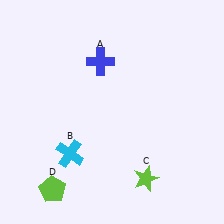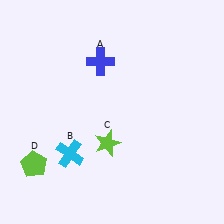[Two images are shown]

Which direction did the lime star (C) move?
The lime star (C) moved left.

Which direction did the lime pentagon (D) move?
The lime pentagon (D) moved up.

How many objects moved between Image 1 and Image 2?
2 objects moved between the two images.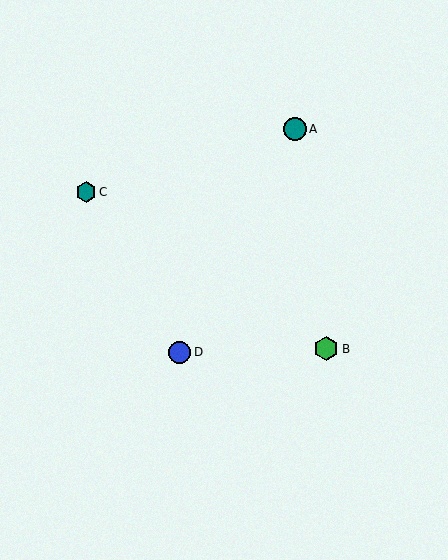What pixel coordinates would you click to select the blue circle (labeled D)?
Click at (180, 352) to select the blue circle D.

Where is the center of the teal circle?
The center of the teal circle is at (295, 129).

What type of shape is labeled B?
Shape B is a green hexagon.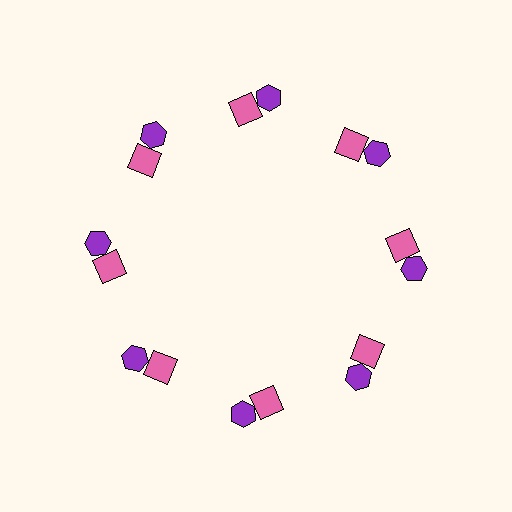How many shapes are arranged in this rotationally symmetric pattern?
There are 16 shapes, arranged in 8 groups of 2.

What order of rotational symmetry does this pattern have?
This pattern has 8-fold rotational symmetry.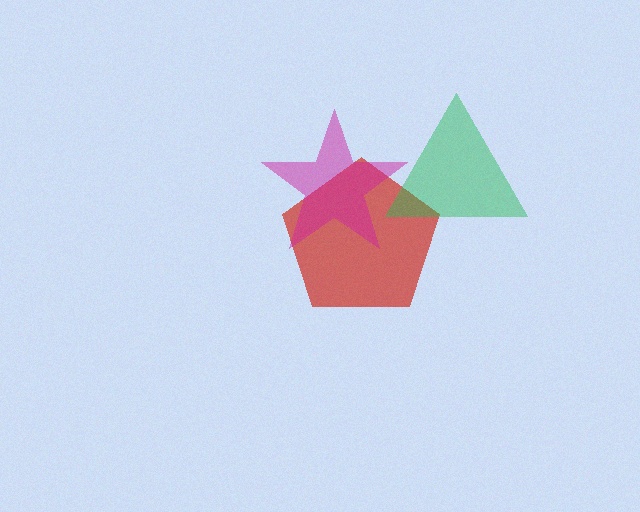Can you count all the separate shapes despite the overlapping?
Yes, there are 3 separate shapes.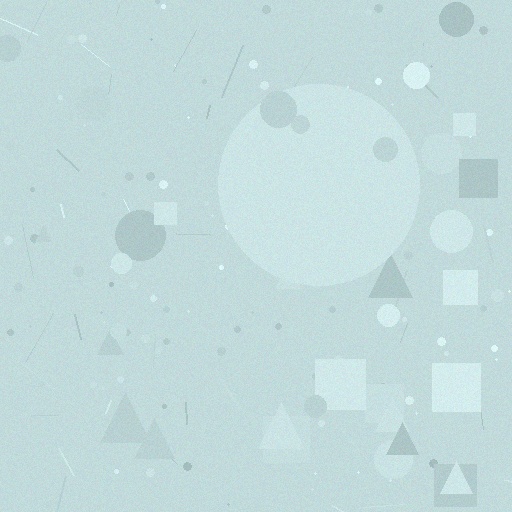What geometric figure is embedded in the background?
A circle is embedded in the background.